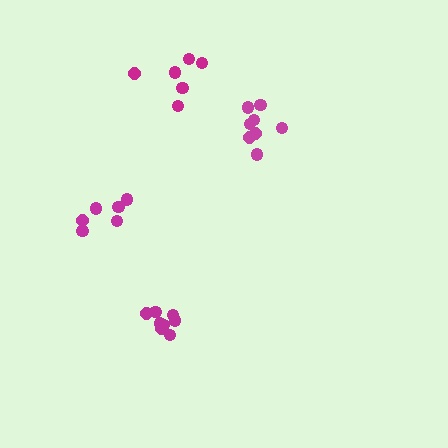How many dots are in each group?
Group 1: 8 dots, Group 2: 6 dots, Group 3: 10 dots, Group 4: 6 dots (30 total).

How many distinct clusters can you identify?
There are 4 distinct clusters.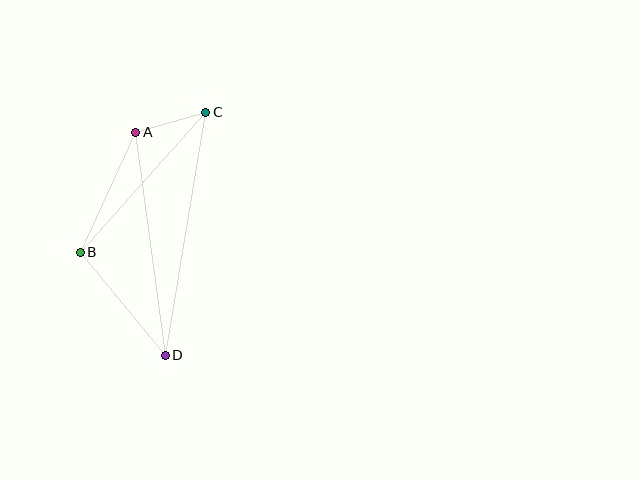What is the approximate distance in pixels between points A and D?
The distance between A and D is approximately 225 pixels.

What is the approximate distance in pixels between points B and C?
The distance between B and C is approximately 188 pixels.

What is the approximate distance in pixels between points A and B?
The distance between A and B is approximately 132 pixels.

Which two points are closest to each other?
Points A and C are closest to each other.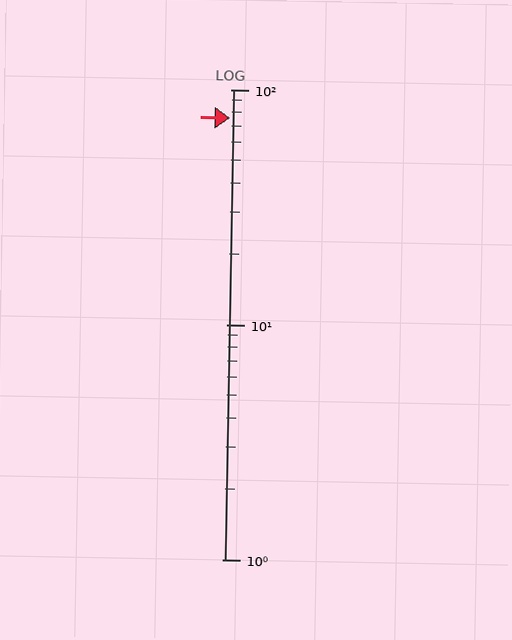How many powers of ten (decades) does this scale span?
The scale spans 2 decades, from 1 to 100.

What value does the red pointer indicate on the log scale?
The pointer indicates approximately 76.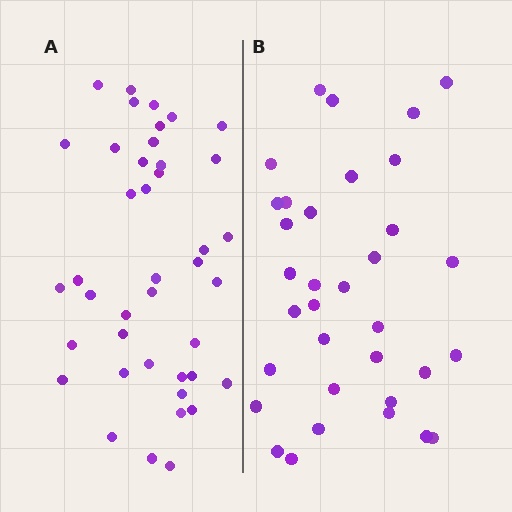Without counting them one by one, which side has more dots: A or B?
Region A (the left region) has more dots.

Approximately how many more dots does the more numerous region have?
Region A has roughly 8 or so more dots than region B.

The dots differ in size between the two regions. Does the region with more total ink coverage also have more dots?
No. Region B has more total ink coverage because its dots are larger, but region A actually contains more individual dots. Total area can be misleading — the number of items is what matters here.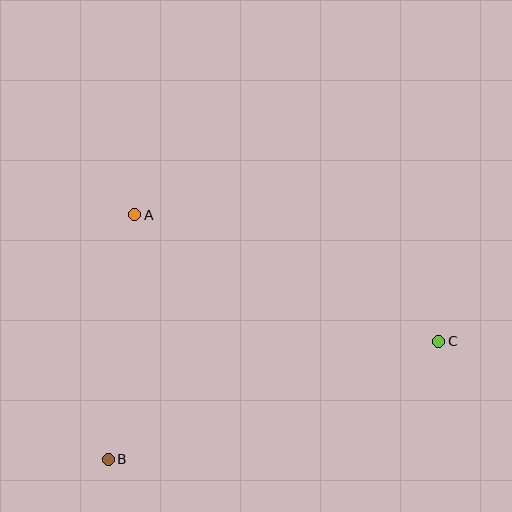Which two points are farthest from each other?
Points B and C are farthest from each other.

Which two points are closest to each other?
Points A and B are closest to each other.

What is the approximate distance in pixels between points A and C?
The distance between A and C is approximately 329 pixels.